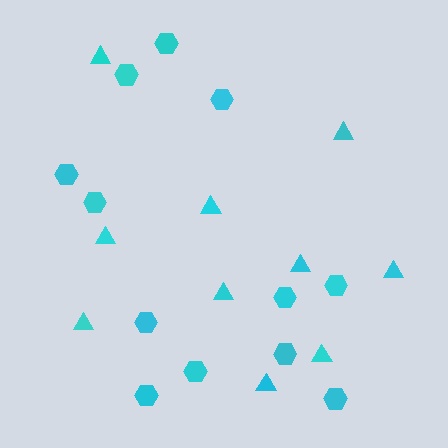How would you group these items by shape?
There are 2 groups: one group of triangles (10) and one group of hexagons (12).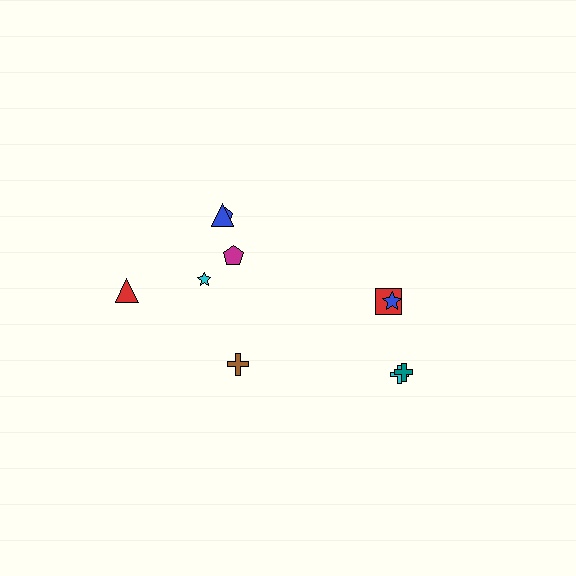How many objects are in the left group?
There are 6 objects.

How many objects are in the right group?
There are 4 objects.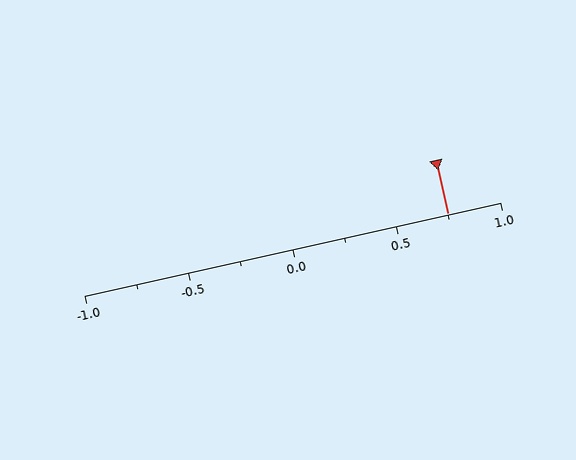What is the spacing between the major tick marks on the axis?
The major ticks are spaced 0.5 apart.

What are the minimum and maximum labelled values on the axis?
The axis runs from -1.0 to 1.0.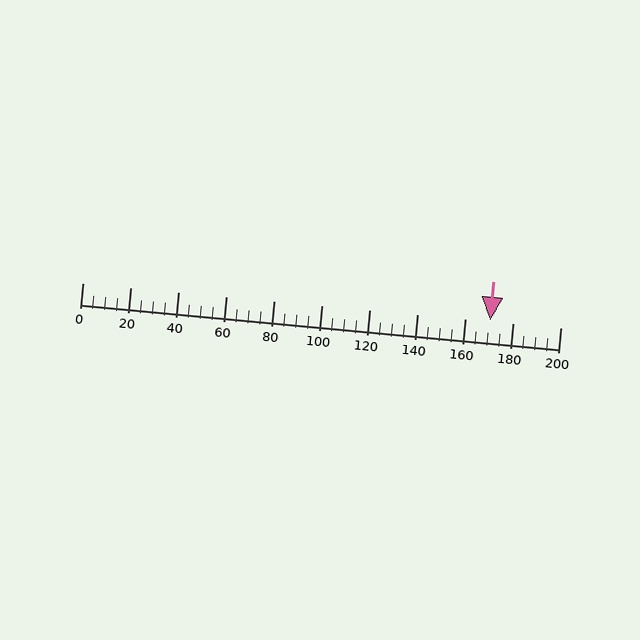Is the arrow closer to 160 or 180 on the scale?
The arrow is closer to 180.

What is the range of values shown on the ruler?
The ruler shows values from 0 to 200.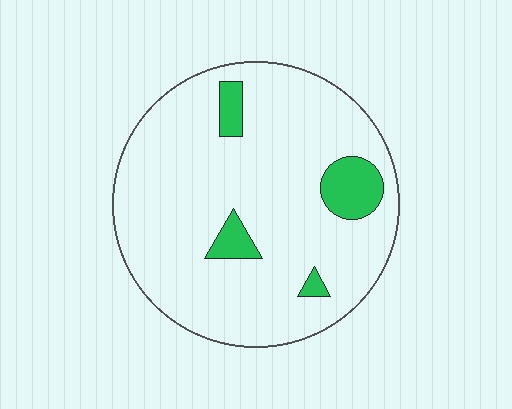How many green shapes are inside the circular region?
4.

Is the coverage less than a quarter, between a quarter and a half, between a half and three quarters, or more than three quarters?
Less than a quarter.